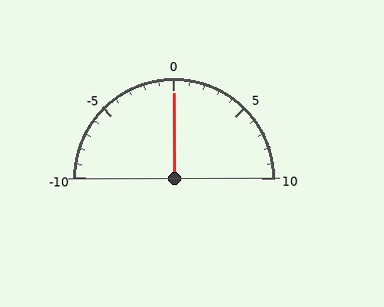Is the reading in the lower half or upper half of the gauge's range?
The reading is in the upper half of the range (-10 to 10).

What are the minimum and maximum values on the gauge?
The gauge ranges from -10 to 10.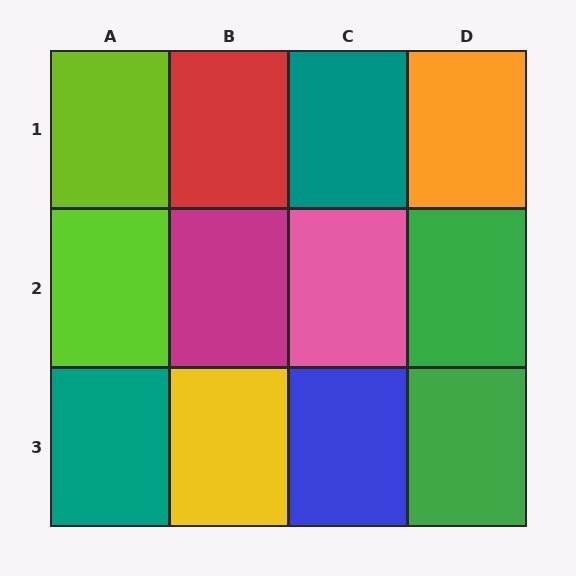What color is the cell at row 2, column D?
Green.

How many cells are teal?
2 cells are teal.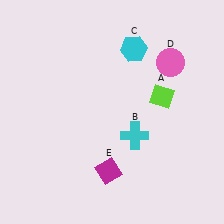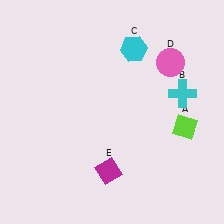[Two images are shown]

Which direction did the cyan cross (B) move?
The cyan cross (B) moved right.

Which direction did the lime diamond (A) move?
The lime diamond (A) moved down.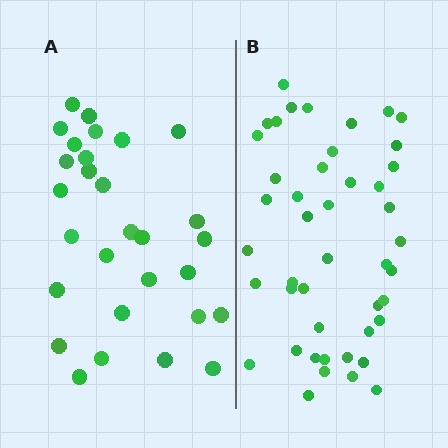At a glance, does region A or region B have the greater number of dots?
Region B (the right region) has more dots.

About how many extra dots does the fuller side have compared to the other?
Region B has approximately 15 more dots than region A.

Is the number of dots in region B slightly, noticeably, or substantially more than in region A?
Region B has substantially more. The ratio is roughly 1.6 to 1.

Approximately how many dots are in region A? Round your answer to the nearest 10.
About 30 dots. (The exact count is 29, which rounds to 30.)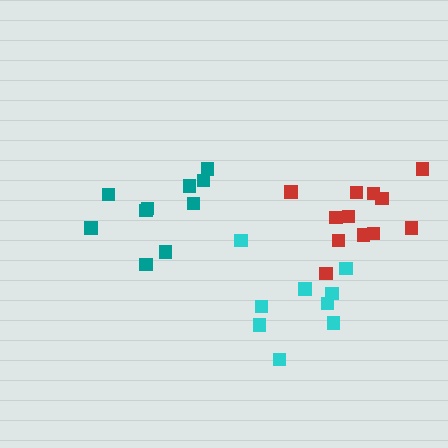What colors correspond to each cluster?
The clusters are colored: cyan, teal, red.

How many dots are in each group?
Group 1: 9 dots, Group 2: 10 dots, Group 3: 12 dots (31 total).